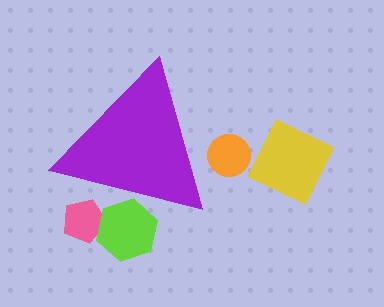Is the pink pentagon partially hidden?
Yes, the pink pentagon is partially hidden behind the purple triangle.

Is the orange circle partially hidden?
Yes, the orange circle is partially hidden behind the purple triangle.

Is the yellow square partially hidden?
No, the yellow square is fully visible.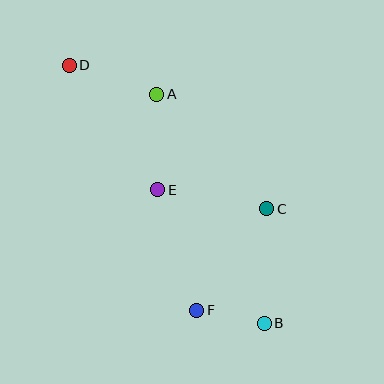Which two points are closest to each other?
Points B and F are closest to each other.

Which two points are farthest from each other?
Points B and D are farthest from each other.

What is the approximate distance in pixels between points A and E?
The distance between A and E is approximately 95 pixels.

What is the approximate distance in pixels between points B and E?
The distance between B and E is approximately 170 pixels.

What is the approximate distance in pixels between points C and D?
The distance between C and D is approximately 244 pixels.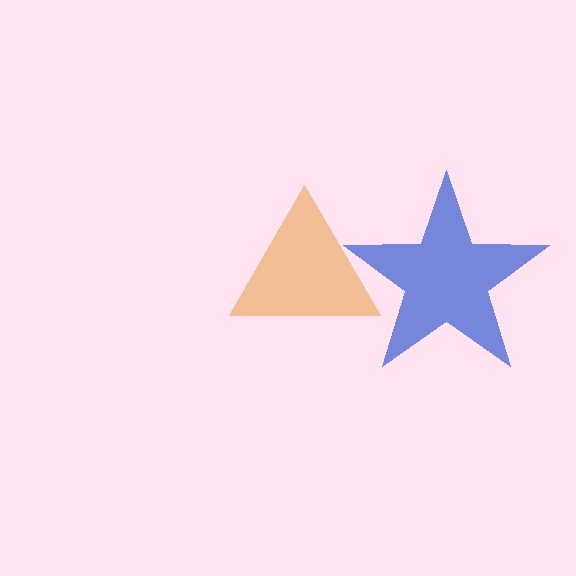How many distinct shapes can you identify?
There are 2 distinct shapes: a blue star, an orange triangle.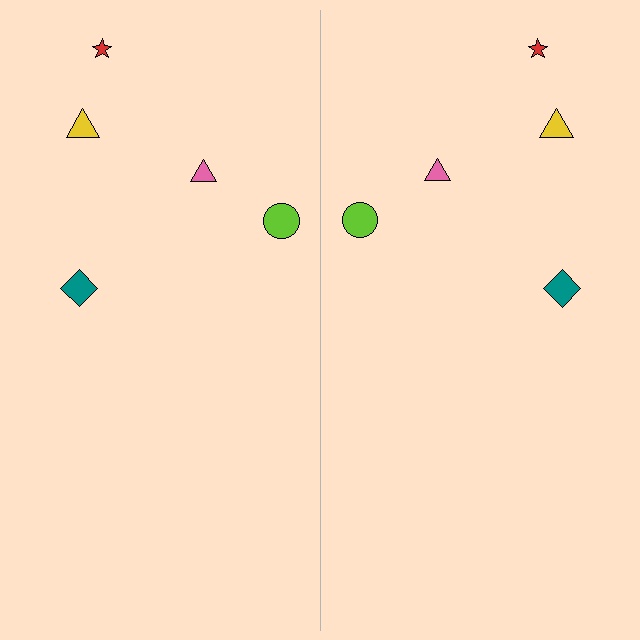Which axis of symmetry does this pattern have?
The pattern has a vertical axis of symmetry running through the center of the image.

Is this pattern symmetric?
Yes, this pattern has bilateral (reflection) symmetry.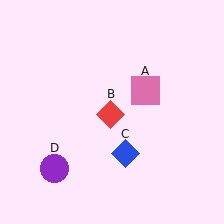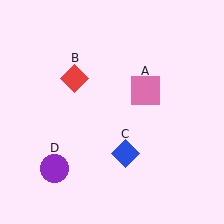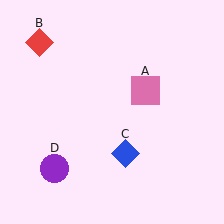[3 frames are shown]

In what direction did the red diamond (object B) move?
The red diamond (object B) moved up and to the left.